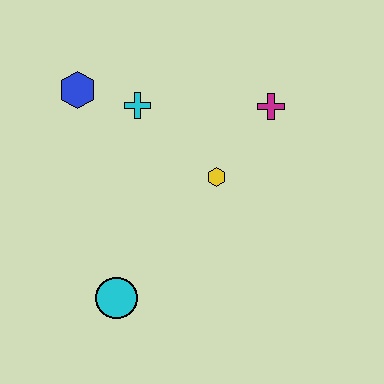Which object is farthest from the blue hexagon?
The cyan circle is farthest from the blue hexagon.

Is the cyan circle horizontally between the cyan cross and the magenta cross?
No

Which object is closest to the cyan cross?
The blue hexagon is closest to the cyan cross.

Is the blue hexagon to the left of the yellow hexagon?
Yes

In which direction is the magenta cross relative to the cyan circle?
The magenta cross is above the cyan circle.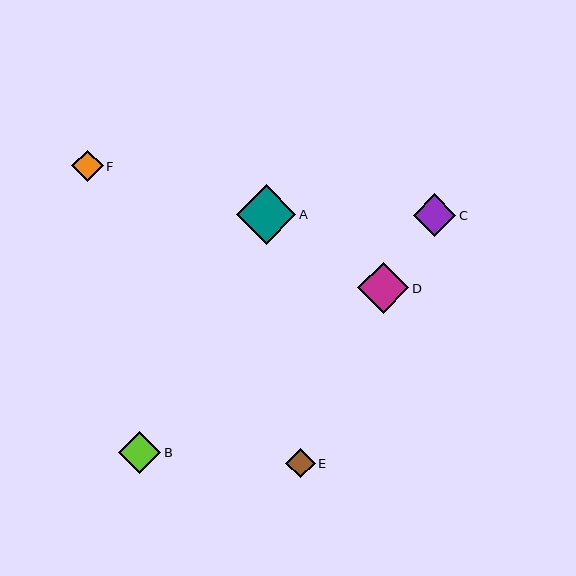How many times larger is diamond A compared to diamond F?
Diamond A is approximately 1.9 times the size of diamond F.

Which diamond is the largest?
Diamond A is the largest with a size of approximately 59 pixels.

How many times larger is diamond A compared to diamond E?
Diamond A is approximately 2.0 times the size of diamond E.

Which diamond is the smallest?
Diamond E is the smallest with a size of approximately 30 pixels.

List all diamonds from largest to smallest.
From largest to smallest: A, D, C, B, F, E.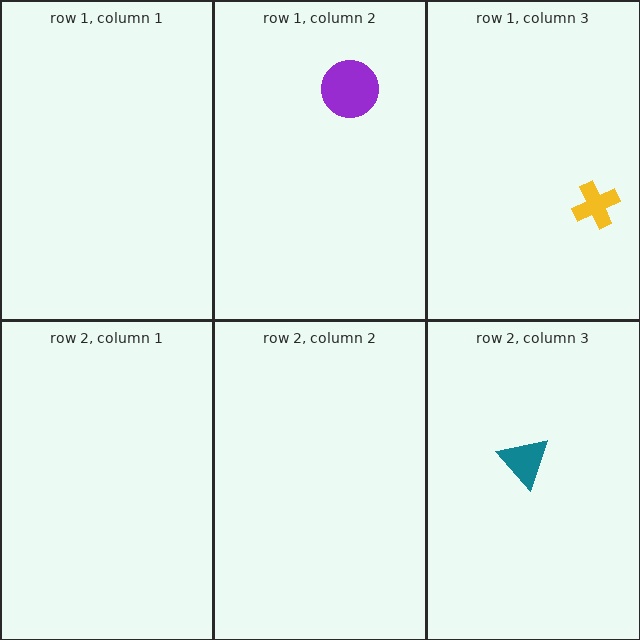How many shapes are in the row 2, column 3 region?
1.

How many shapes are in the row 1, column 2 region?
1.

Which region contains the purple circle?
The row 1, column 2 region.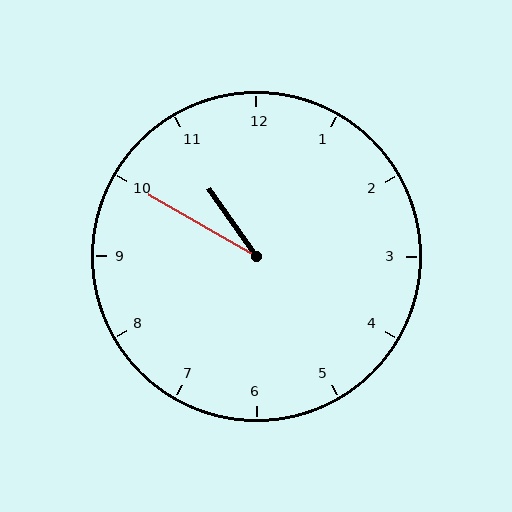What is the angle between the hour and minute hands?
Approximately 25 degrees.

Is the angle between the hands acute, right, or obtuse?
It is acute.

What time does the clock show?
10:50.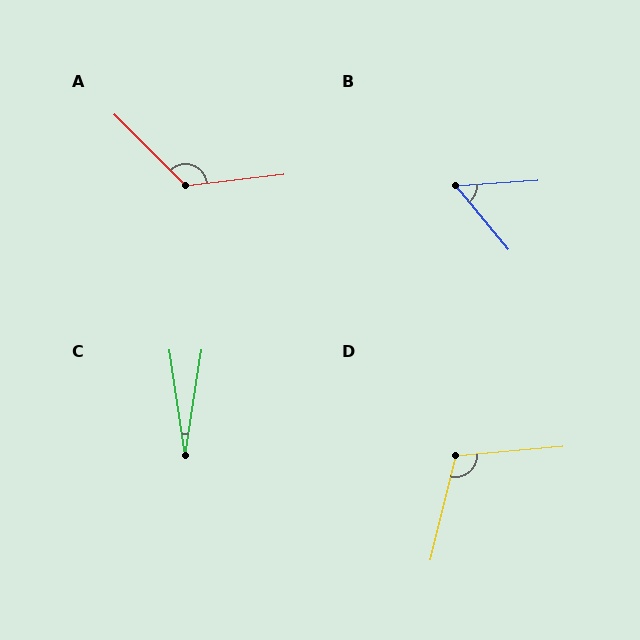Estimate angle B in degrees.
Approximately 55 degrees.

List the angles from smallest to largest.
C (17°), B (55°), D (109°), A (128°).